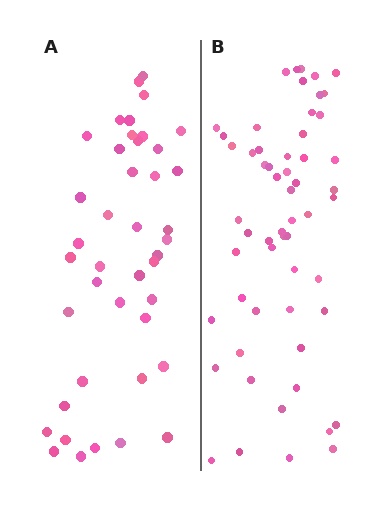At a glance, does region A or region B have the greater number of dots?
Region B (the right region) has more dots.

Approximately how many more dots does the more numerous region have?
Region B has approximately 15 more dots than region A.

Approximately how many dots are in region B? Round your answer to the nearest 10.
About 60 dots. (The exact count is 57, which rounds to 60.)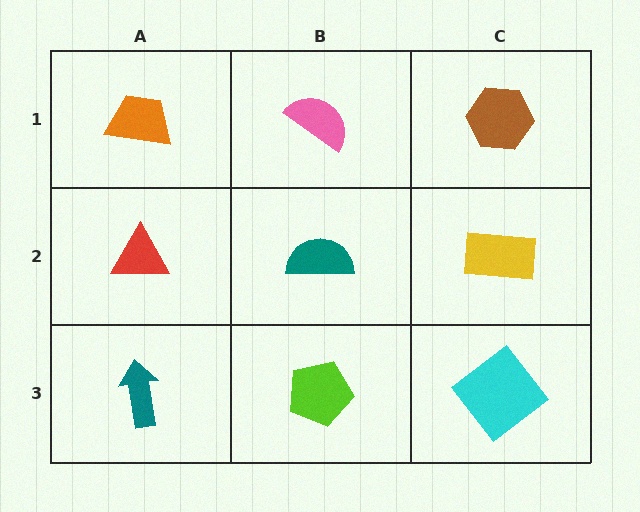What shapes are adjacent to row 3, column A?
A red triangle (row 2, column A), a lime pentagon (row 3, column B).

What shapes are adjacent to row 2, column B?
A pink semicircle (row 1, column B), a lime pentagon (row 3, column B), a red triangle (row 2, column A), a yellow rectangle (row 2, column C).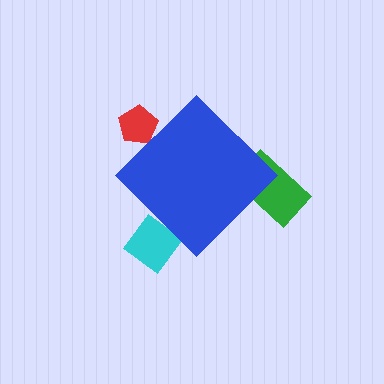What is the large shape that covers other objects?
A blue diamond.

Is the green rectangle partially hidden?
Yes, the green rectangle is partially hidden behind the blue diamond.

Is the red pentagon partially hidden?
Yes, the red pentagon is partially hidden behind the blue diamond.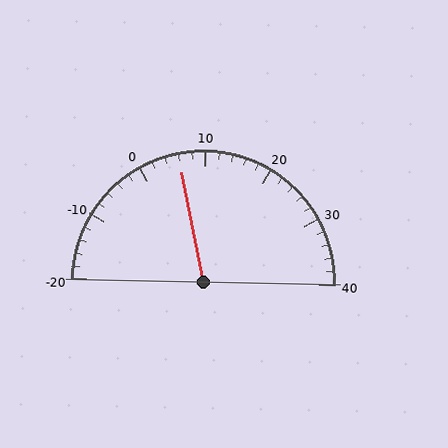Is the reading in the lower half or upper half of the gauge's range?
The reading is in the lower half of the range (-20 to 40).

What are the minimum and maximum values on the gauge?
The gauge ranges from -20 to 40.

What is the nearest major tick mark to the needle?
The nearest major tick mark is 10.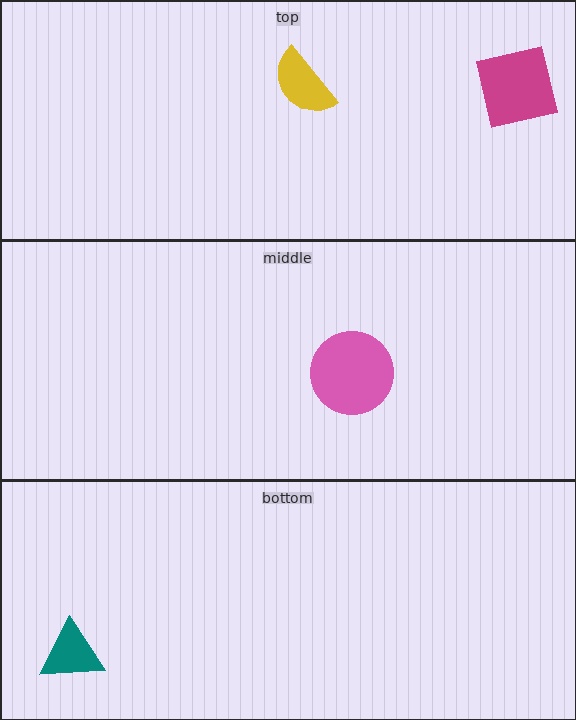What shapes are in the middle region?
The pink circle.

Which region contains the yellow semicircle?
The top region.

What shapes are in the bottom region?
The teal triangle.